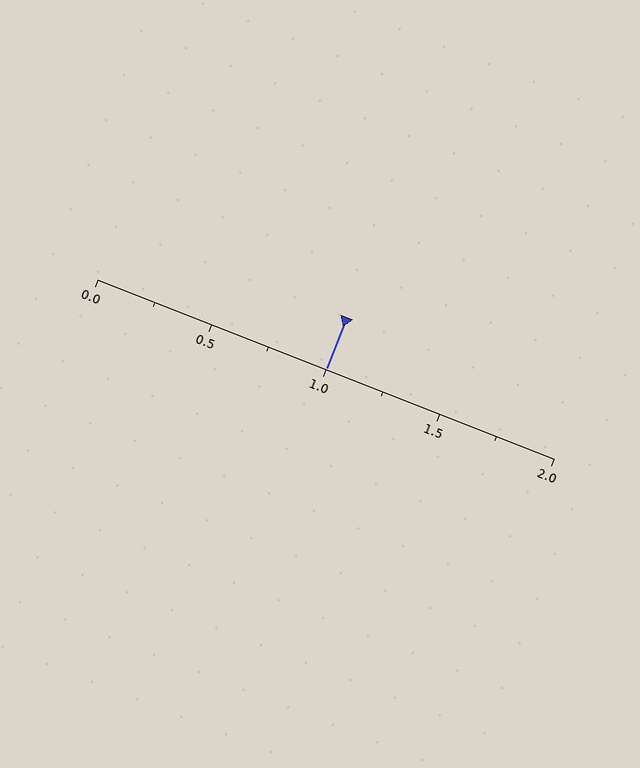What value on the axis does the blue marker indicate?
The marker indicates approximately 1.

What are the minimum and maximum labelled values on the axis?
The axis runs from 0.0 to 2.0.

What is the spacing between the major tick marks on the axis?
The major ticks are spaced 0.5 apart.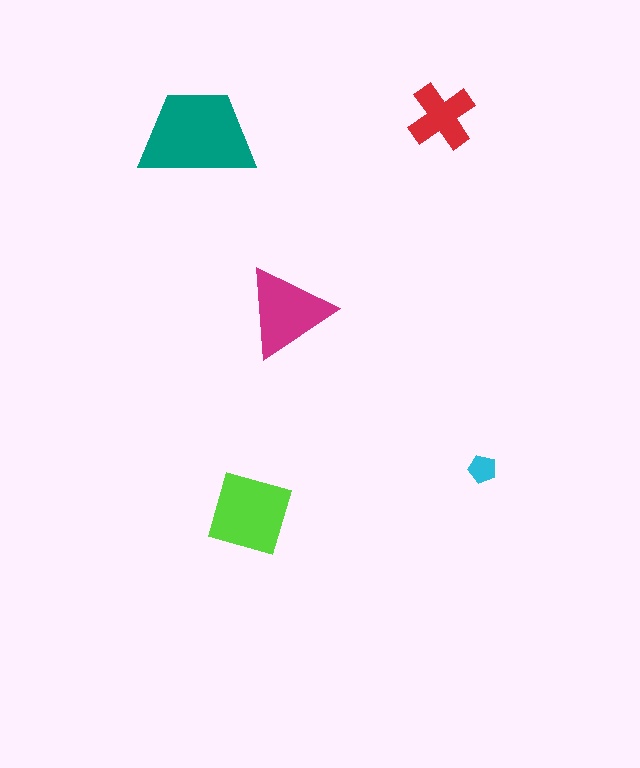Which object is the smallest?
The cyan pentagon.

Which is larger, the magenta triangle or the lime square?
The lime square.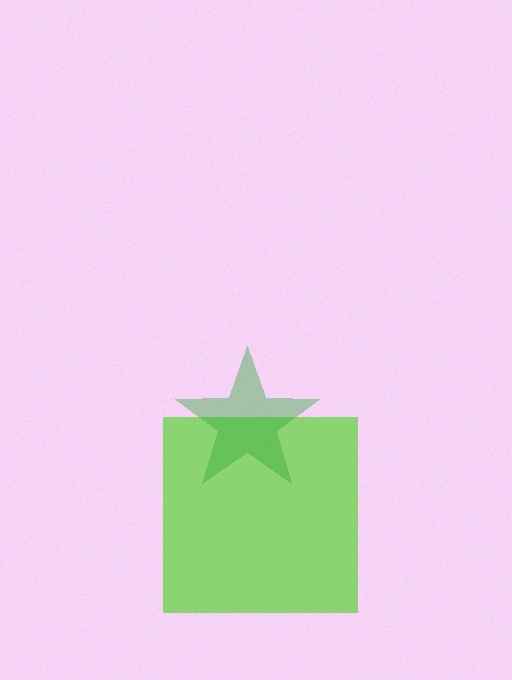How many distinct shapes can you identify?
There are 2 distinct shapes: a lime square, a green star.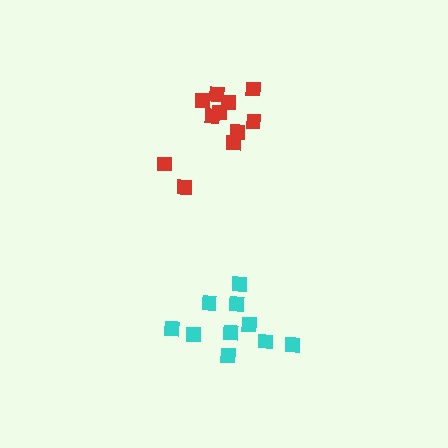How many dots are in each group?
Group 1: 10 dots, Group 2: 11 dots (21 total).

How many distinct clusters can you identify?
There are 2 distinct clusters.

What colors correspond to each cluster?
The clusters are colored: cyan, red.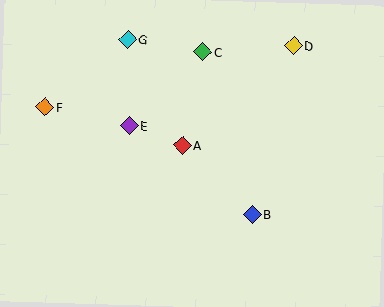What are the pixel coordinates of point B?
Point B is at (252, 215).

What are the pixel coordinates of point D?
Point D is at (294, 46).